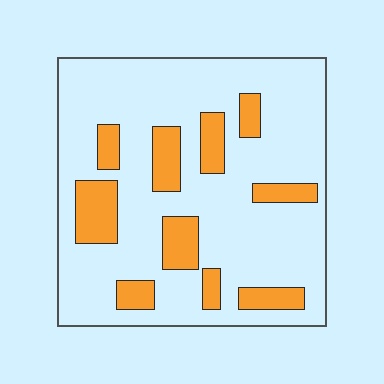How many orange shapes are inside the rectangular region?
10.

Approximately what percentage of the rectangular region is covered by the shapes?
Approximately 20%.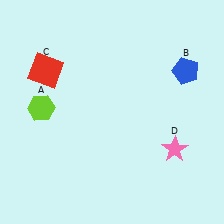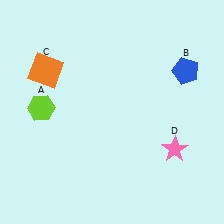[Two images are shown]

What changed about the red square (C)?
In Image 1, C is red. In Image 2, it changed to orange.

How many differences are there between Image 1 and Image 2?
There is 1 difference between the two images.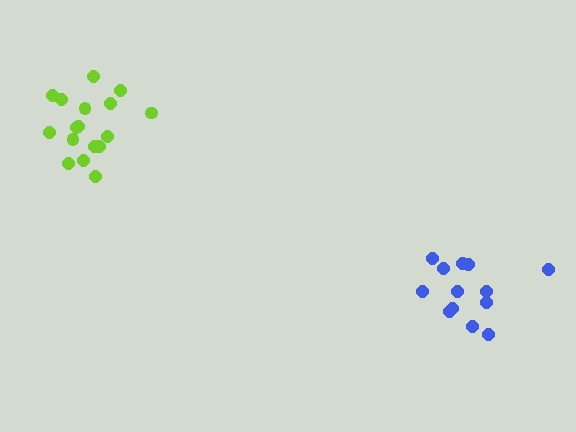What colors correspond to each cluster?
The clusters are colored: lime, blue.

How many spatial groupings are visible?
There are 2 spatial groupings.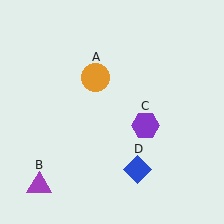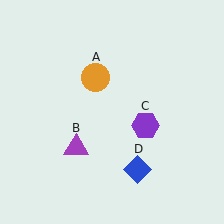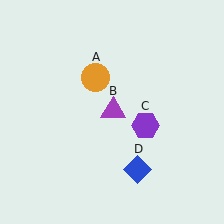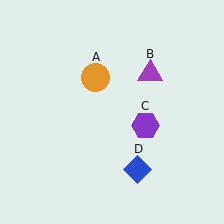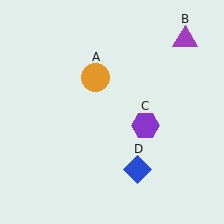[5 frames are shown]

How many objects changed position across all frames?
1 object changed position: purple triangle (object B).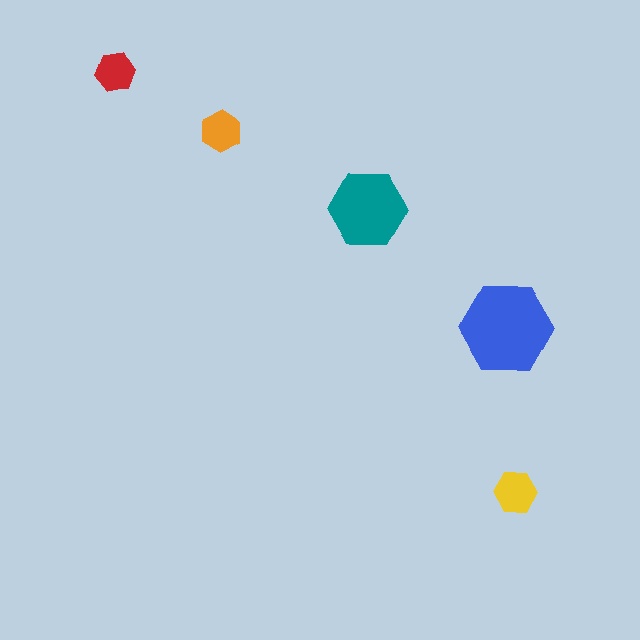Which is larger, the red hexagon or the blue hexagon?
The blue one.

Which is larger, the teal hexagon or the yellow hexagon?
The teal one.